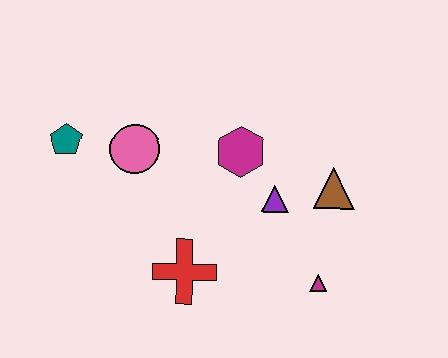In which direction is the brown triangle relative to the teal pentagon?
The brown triangle is to the right of the teal pentagon.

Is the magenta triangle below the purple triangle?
Yes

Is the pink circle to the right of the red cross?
No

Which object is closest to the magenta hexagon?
The purple triangle is closest to the magenta hexagon.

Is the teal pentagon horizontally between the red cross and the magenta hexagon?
No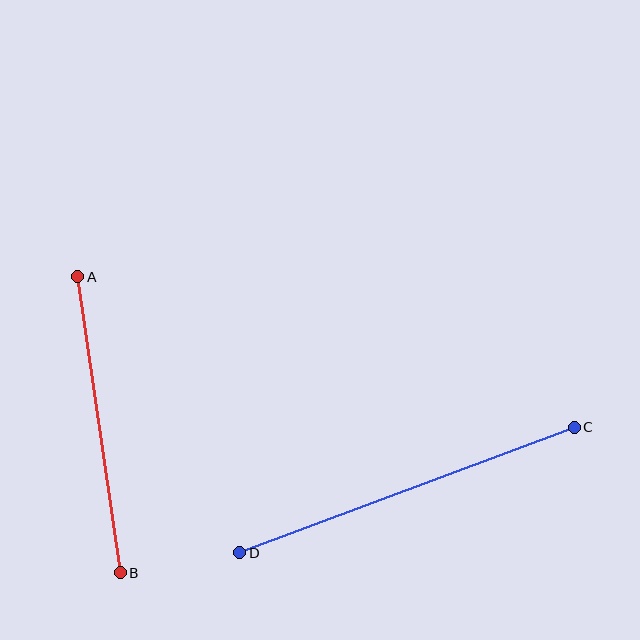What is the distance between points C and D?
The distance is approximately 357 pixels.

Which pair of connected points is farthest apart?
Points C and D are farthest apart.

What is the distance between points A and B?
The distance is approximately 299 pixels.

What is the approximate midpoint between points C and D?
The midpoint is at approximately (407, 490) pixels.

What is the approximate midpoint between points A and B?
The midpoint is at approximately (99, 425) pixels.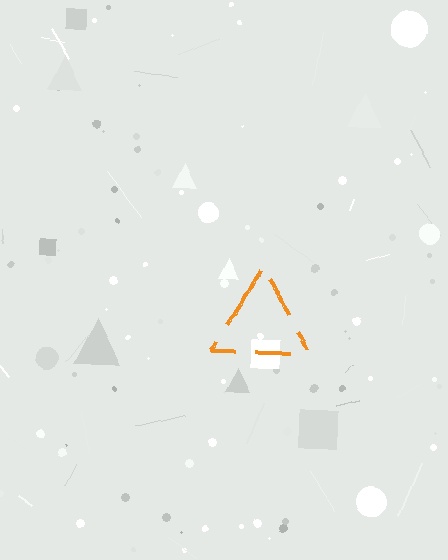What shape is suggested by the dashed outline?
The dashed outline suggests a triangle.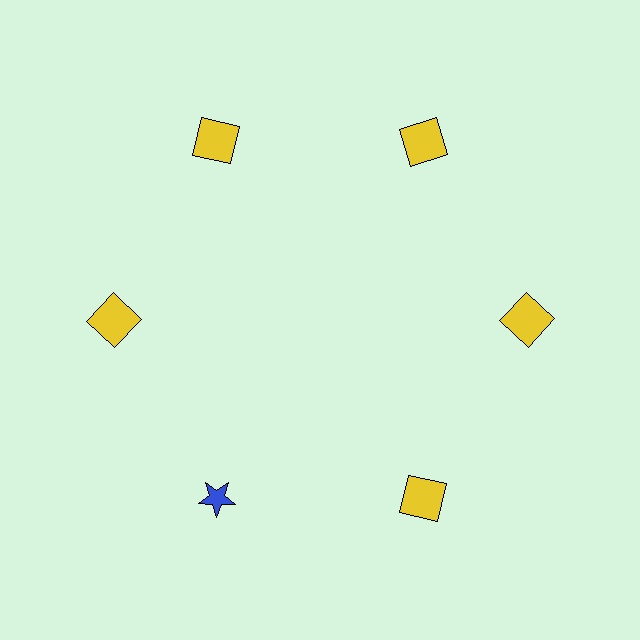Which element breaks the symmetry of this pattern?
The blue star at roughly the 7 o'clock position breaks the symmetry. All other shapes are yellow squares.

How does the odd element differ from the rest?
It differs in both color (blue instead of yellow) and shape (star instead of square).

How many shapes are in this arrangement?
There are 6 shapes arranged in a ring pattern.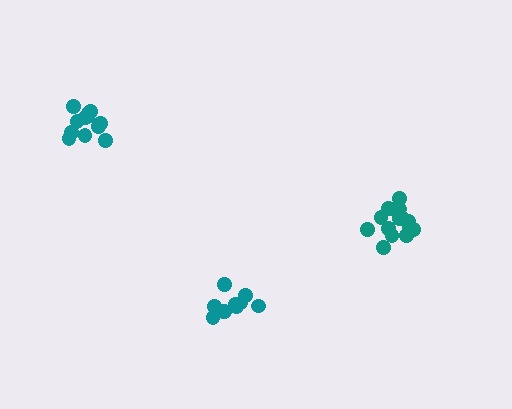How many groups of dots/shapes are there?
There are 3 groups.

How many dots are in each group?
Group 1: 10 dots, Group 2: 16 dots, Group 3: 12 dots (38 total).